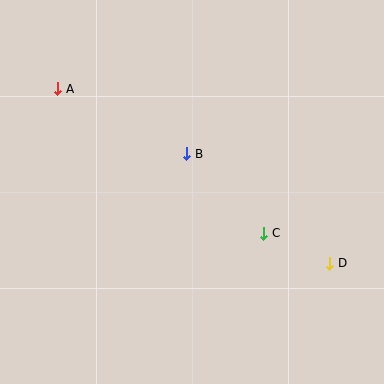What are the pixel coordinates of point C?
Point C is at (264, 233).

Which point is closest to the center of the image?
Point B at (187, 154) is closest to the center.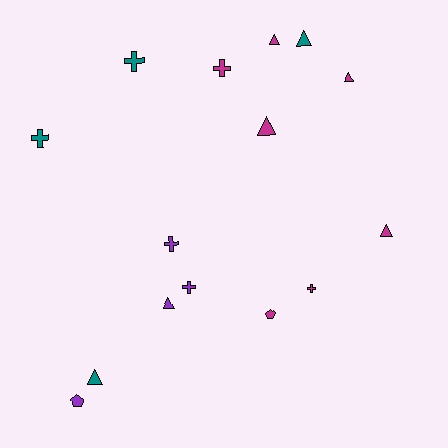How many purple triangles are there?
There is 1 purple triangle.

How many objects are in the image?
There are 15 objects.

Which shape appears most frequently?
Triangle, with 7 objects.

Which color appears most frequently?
Magenta, with 7 objects.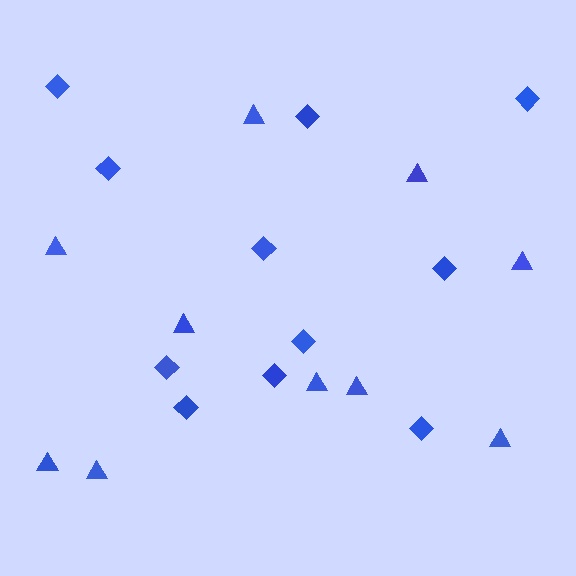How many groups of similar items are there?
There are 2 groups: one group of diamonds (11) and one group of triangles (10).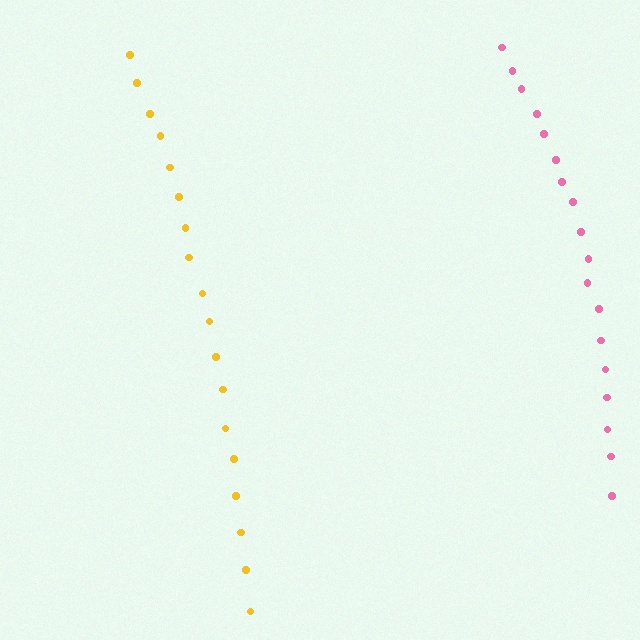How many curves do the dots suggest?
There are 2 distinct paths.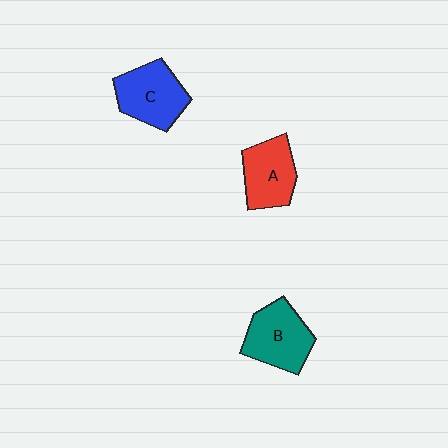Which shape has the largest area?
Shape B (teal).